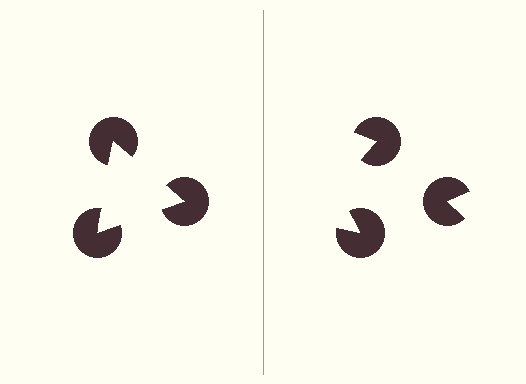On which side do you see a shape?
An illusory triangle appears on the left side. On the right side the wedge cuts are rotated, so no coherent shape forms.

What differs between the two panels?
The pac-man discs are positioned identically on both sides; only the wedge orientations differ. On the left they align to a triangle; on the right they are misaligned.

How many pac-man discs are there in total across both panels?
6 — 3 on each side.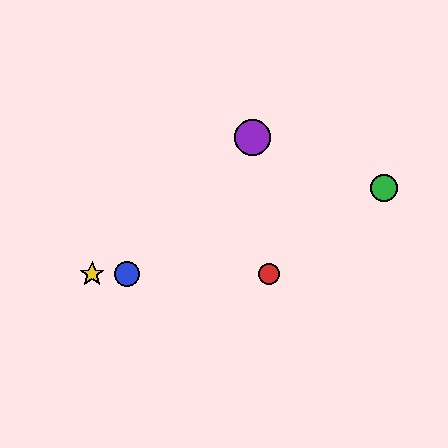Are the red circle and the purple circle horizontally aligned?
No, the red circle is at y≈274 and the purple circle is at y≈137.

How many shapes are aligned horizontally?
3 shapes (the red circle, the blue circle, the yellow star) are aligned horizontally.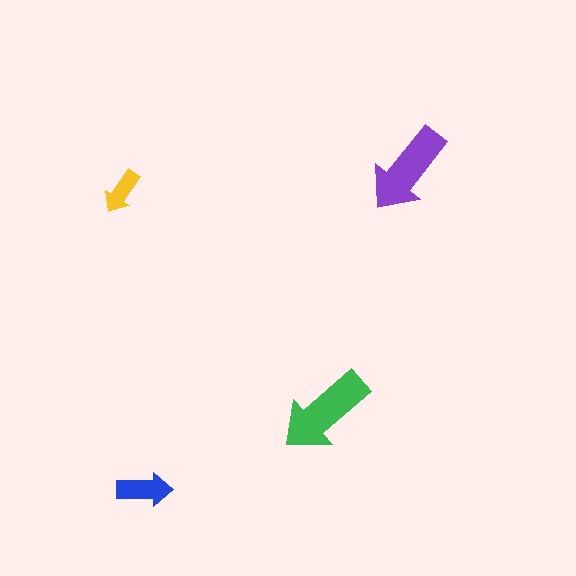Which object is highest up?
The purple arrow is topmost.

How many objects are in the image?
There are 4 objects in the image.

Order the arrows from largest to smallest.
the green one, the purple one, the blue one, the yellow one.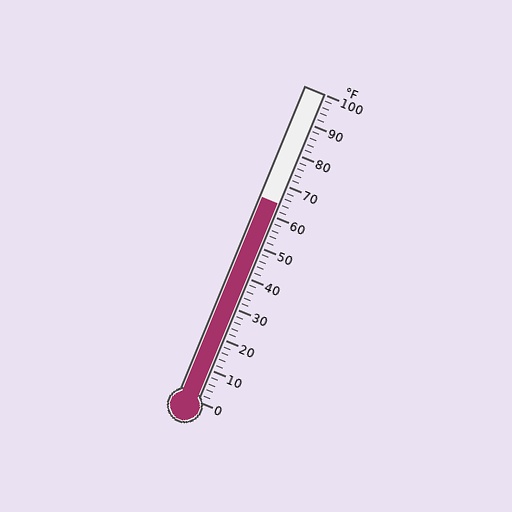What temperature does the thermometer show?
The thermometer shows approximately 64°F.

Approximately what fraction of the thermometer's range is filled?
The thermometer is filled to approximately 65% of its range.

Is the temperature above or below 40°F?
The temperature is above 40°F.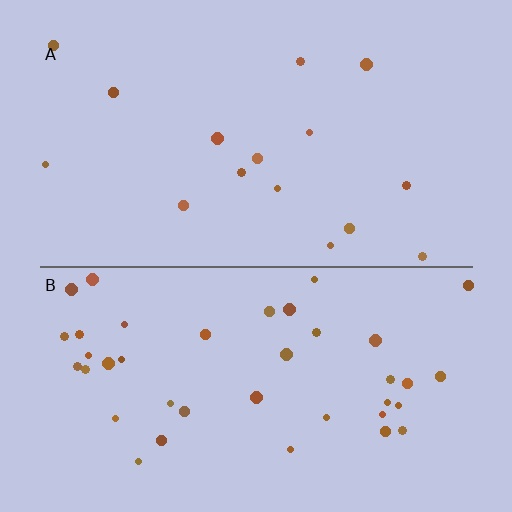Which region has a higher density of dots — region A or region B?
B (the bottom).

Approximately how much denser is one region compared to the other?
Approximately 2.5× — region B over region A.